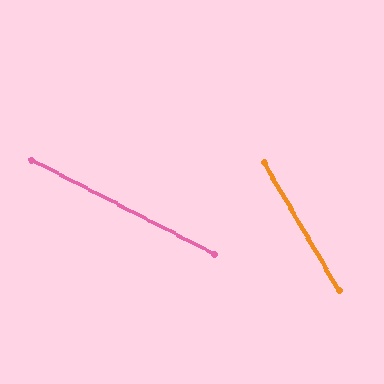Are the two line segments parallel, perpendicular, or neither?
Neither parallel nor perpendicular — they differ by about 32°.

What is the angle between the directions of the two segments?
Approximately 32 degrees.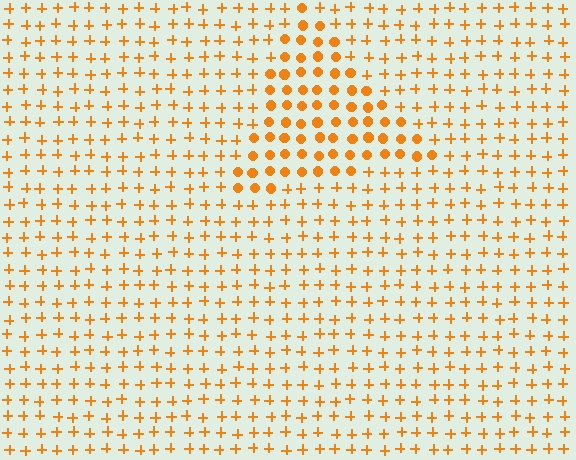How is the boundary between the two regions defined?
The boundary is defined by a change in element shape: circles inside vs. plus signs outside. All elements share the same color and spacing.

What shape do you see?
I see a triangle.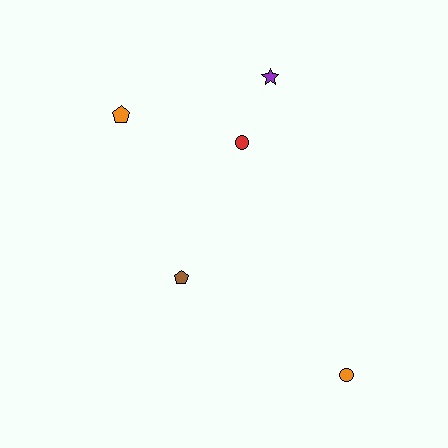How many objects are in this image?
There are 5 objects.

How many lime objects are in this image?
There are no lime objects.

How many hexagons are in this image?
There are no hexagons.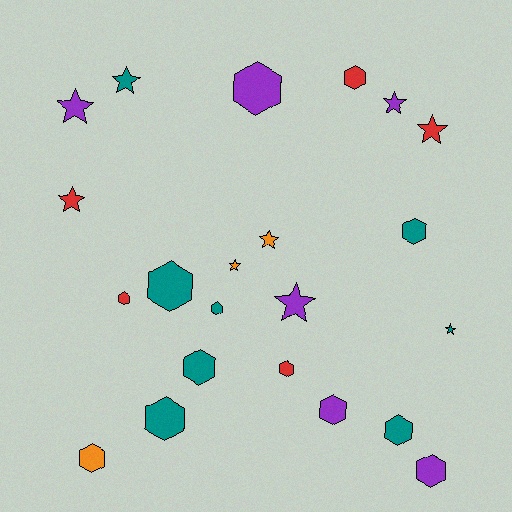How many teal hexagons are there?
There are 6 teal hexagons.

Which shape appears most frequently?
Hexagon, with 13 objects.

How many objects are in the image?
There are 22 objects.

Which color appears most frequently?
Teal, with 8 objects.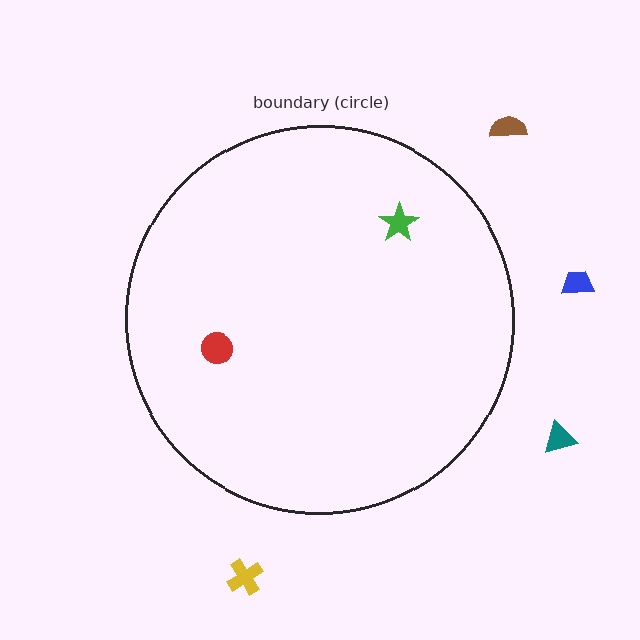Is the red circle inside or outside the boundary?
Inside.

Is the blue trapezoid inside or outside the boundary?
Outside.